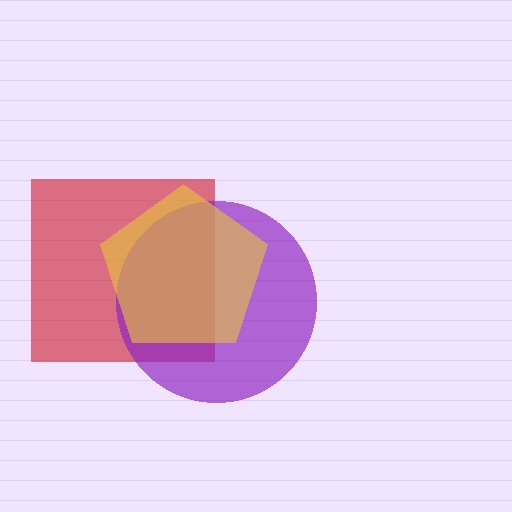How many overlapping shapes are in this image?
There are 3 overlapping shapes in the image.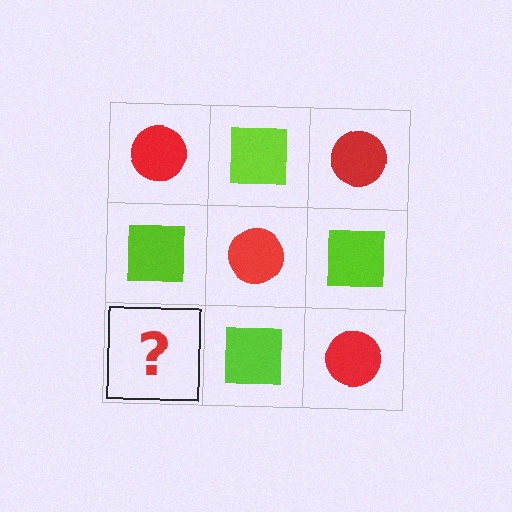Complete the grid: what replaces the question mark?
The question mark should be replaced with a red circle.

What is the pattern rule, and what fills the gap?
The rule is that it alternates red circle and lime square in a checkerboard pattern. The gap should be filled with a red circle.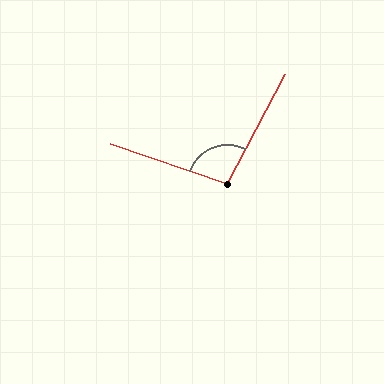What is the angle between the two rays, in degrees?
Approximately 99 degrees.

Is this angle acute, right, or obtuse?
It is obtuse.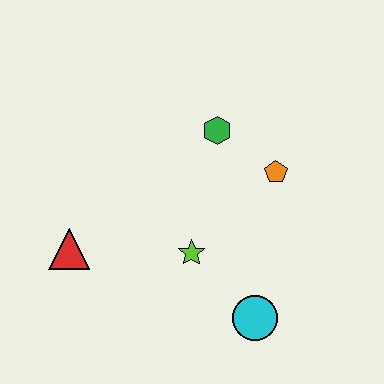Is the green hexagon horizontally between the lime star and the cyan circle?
Yes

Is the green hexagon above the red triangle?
Yes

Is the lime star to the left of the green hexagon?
Yes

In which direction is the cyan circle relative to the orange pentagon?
The cyan circle is below the orange pentagon.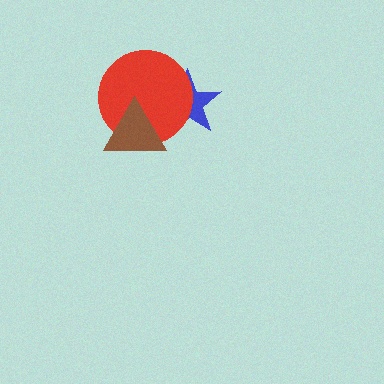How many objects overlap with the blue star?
2 objects overlap with the blue star.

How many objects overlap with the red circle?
2 objects overlap with the red circle.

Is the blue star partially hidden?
Yes, it is partially covered by another shape.